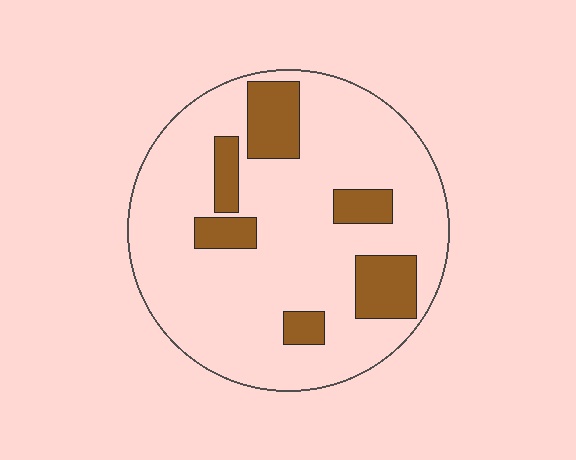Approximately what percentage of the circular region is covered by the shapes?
Approximately 20%.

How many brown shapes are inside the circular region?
6.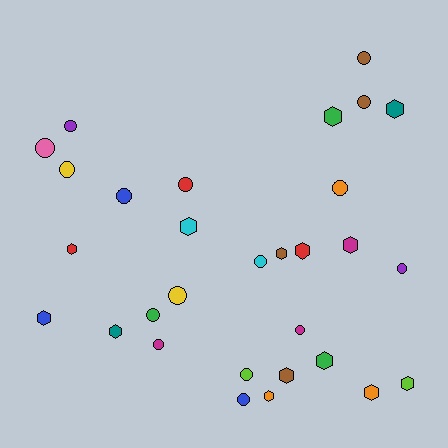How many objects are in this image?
There are 30 objects.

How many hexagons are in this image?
There are 14 hexagons.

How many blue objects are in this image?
There are 3 blue objects.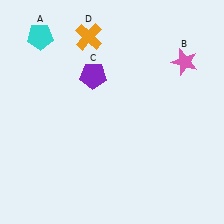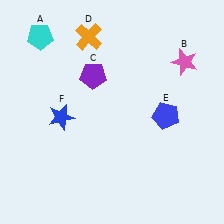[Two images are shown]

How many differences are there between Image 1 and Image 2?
There are 2 differences between the two images.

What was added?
A blue pentagon (E), a blue star (F) were added in Image 2.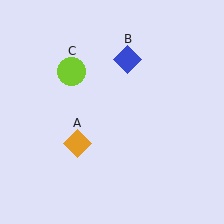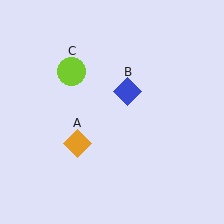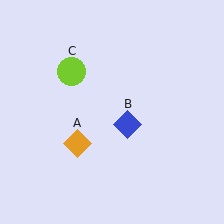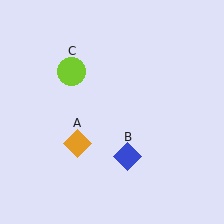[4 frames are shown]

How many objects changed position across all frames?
1 object changed position: blue diamond (object B).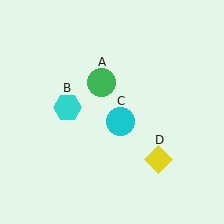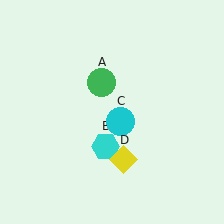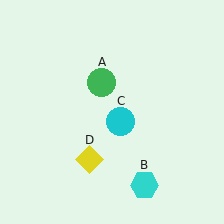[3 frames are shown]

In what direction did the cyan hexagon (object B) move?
The cyan hexagon (object B) moved down and to the right.